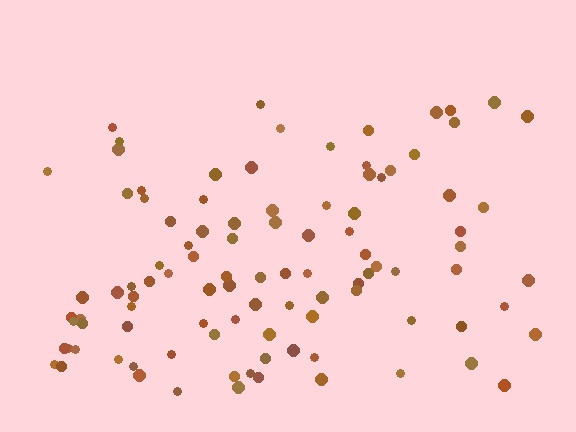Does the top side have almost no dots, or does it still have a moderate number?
Still a moderate number, just noticeably fewer than the bottom.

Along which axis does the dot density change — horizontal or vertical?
Vertical.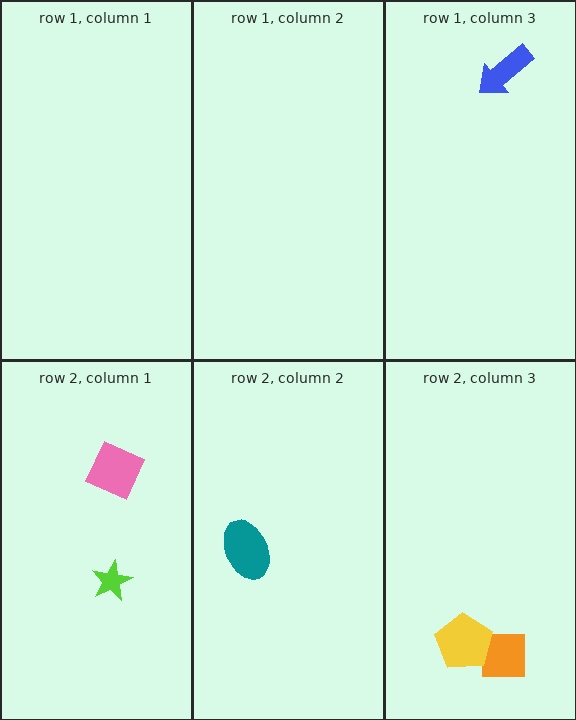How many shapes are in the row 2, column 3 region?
2.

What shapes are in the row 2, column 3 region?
The orange square, the yellow pentagon.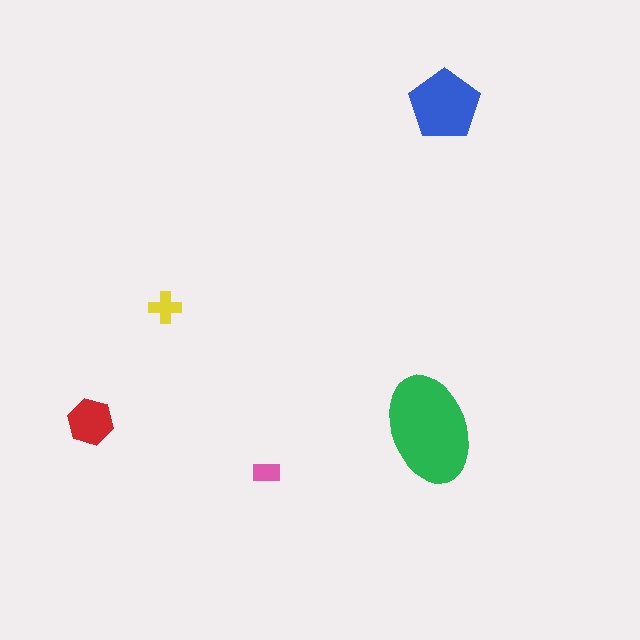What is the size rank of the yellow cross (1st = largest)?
4th.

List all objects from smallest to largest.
The pink rectangle, the yellow cross, the red hexagon, the blue pentagon, the green ellipse.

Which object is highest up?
The blue pentagon is topmost.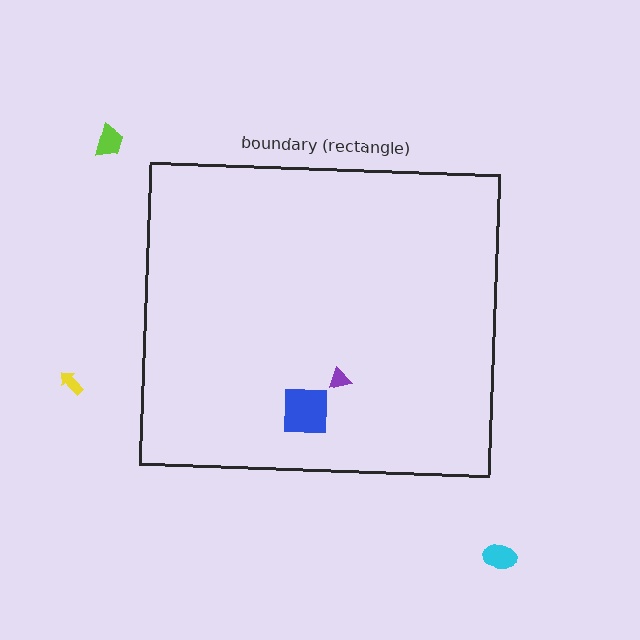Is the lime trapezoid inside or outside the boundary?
Outside.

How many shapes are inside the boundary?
2 inside, 3 outside.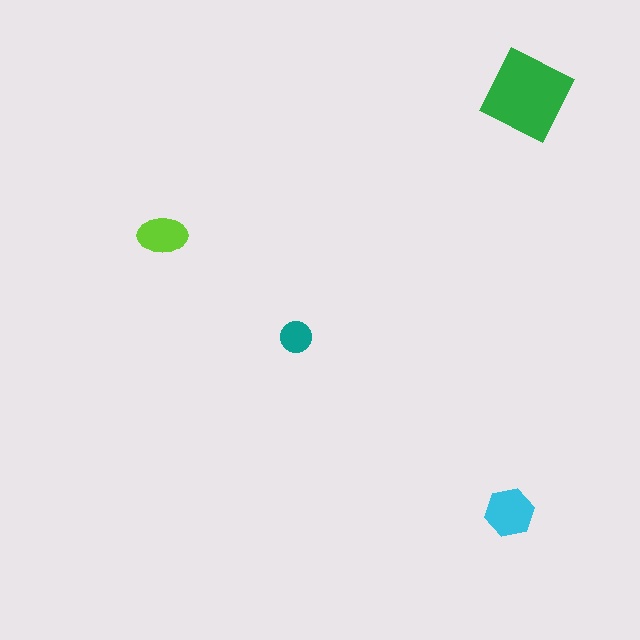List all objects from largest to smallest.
The green square, the cyan hexagon, the lime ellipse, the teal circle.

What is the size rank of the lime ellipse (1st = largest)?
3rd.